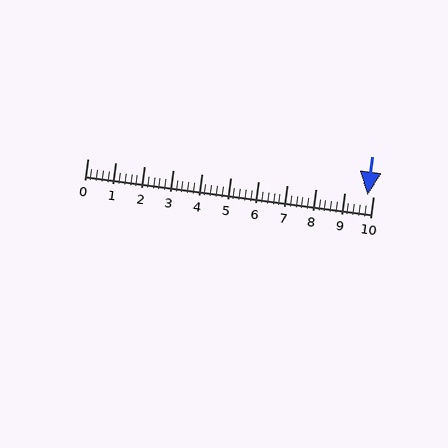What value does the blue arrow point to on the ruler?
The blue arrow points to approximately 9.8.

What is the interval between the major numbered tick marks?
The major tick marks are spaced 1 units apart.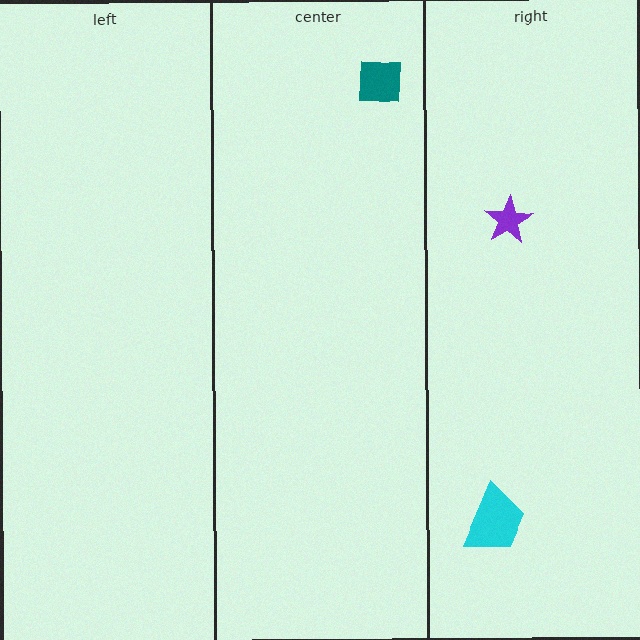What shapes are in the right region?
The cyan trapezoid, the purple star.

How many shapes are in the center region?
1.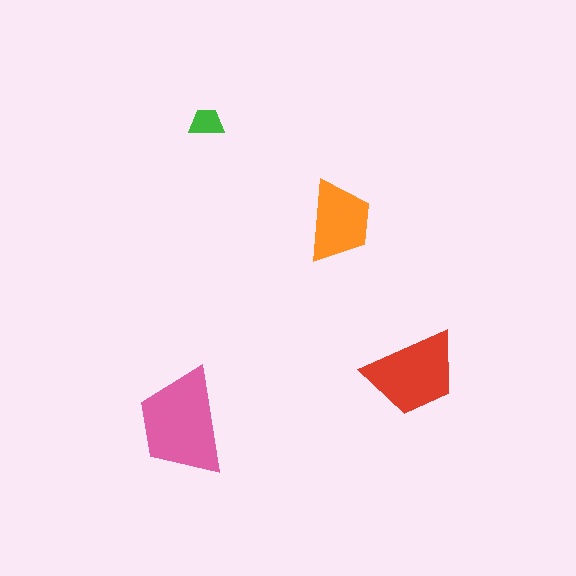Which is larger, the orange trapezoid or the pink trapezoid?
The pink one.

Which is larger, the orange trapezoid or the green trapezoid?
The orange one.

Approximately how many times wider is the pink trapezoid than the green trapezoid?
About 3 times wider.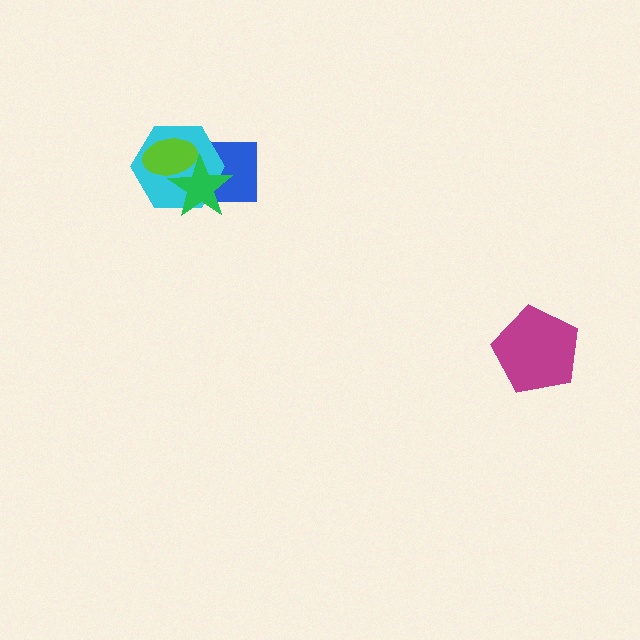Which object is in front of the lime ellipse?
The green star is in front of the lime ellipse.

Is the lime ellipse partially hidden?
Yes, it is partially covered by another shape.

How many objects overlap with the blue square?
2 objects overlap with the blue square.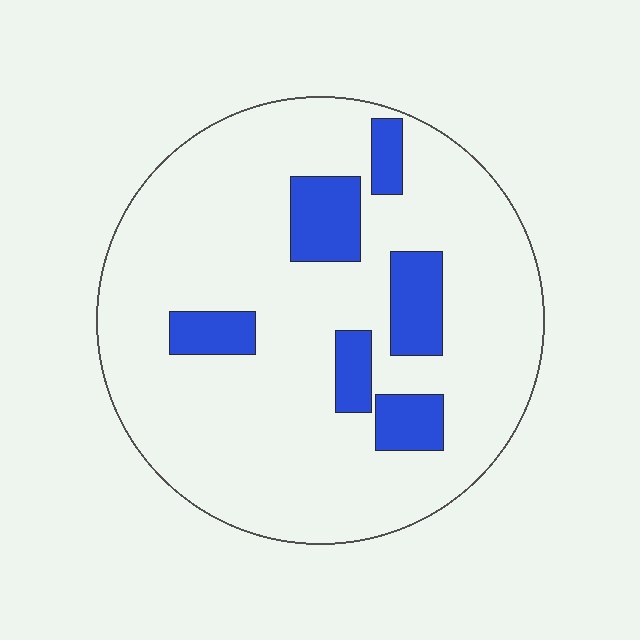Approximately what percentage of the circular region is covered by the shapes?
Approximately 15%.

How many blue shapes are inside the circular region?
6.